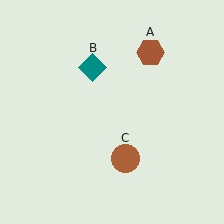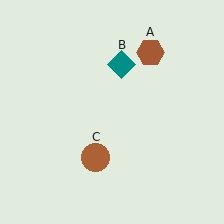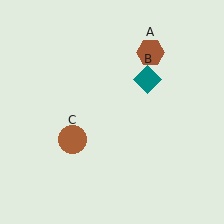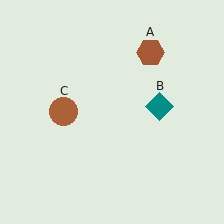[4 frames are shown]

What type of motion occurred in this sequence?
The teal diamond (object B), brown circle (object C) rotated clockwise around the center of the scene.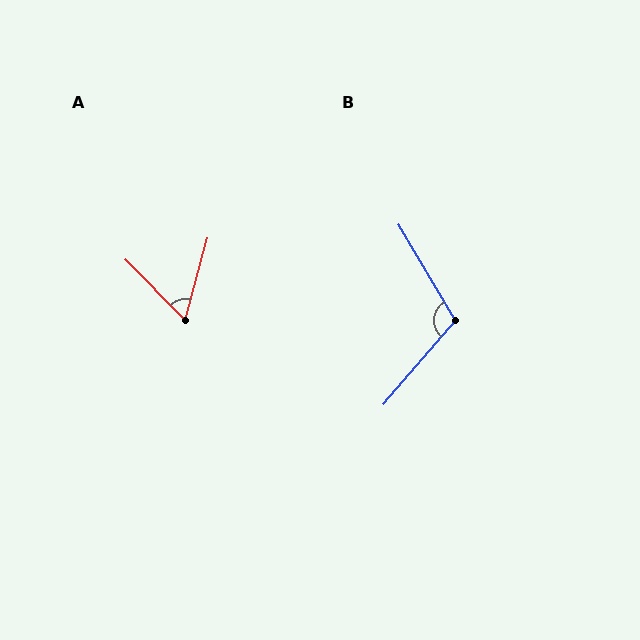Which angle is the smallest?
A, at approximately 60 degrees.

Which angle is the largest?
B, at approximately 109 degrees.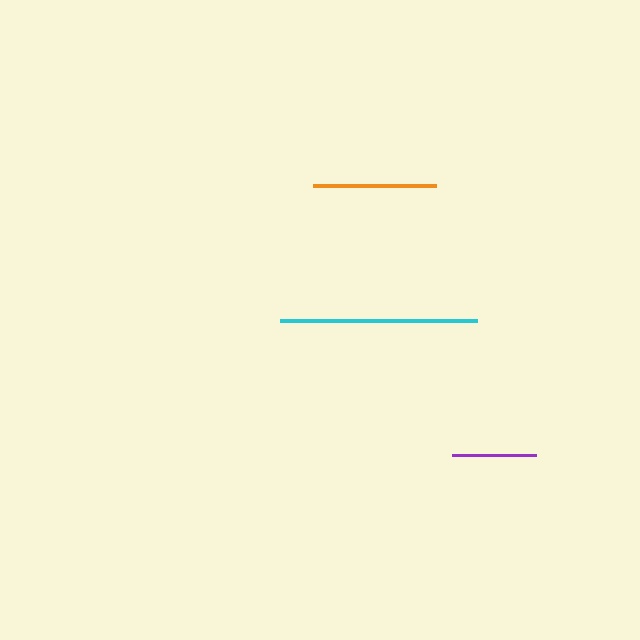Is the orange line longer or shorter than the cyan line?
The cyan line is longer than the orange line.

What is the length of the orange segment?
The orange segment is approximately 123 pixels long.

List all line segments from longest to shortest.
From longest to shortest: cyan, orange, purple.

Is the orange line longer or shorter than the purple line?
The orange line is longer than the purple line.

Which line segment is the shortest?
The purple line is the shortest at approximately 84 pixels.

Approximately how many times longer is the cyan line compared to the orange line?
The cyan line is approximately 1.6 times the length of the orange line.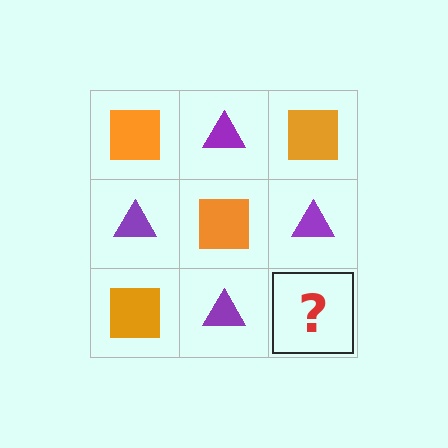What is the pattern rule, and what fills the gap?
The rule is that it alternates orange square and purple triangle in a checkerboard pattern. The gap should be filled with an orange square.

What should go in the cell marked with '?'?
The missing cell should contain an orange square.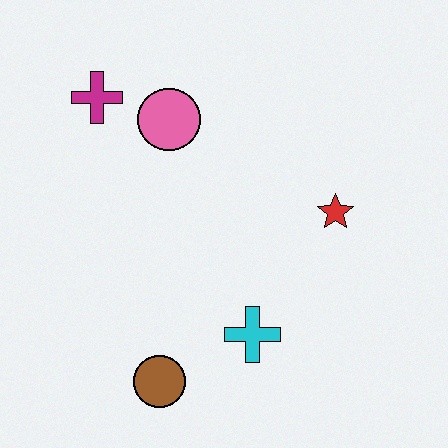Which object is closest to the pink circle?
The magenta cross is closest to the pink circle.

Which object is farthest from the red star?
The magenta cross is farthest from the red star.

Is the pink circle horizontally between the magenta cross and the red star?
Yes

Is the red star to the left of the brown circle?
No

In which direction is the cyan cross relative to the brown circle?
The cyan cross is to the right of the brown circle.